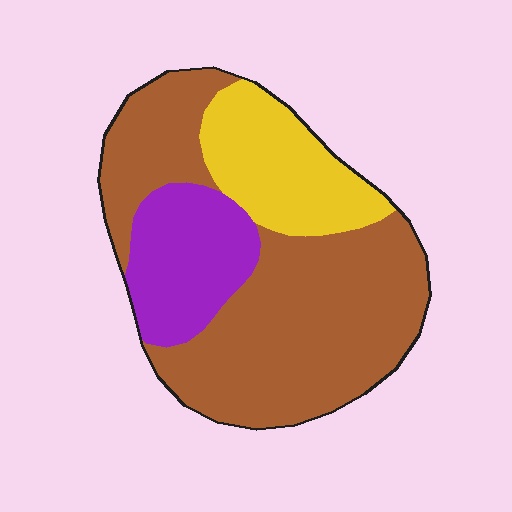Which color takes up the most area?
Brown, at roughly 60%.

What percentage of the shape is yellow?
Yellow takes up less than a quarter of the shape.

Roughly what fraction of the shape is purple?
Purple covers roughly 20% of the shape.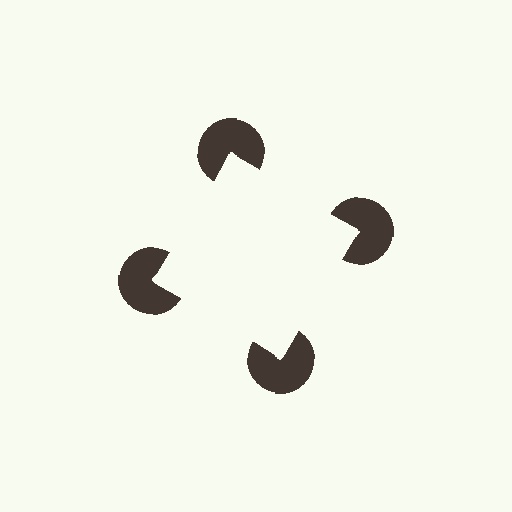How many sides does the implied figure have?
4 sides.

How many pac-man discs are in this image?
There are 4 — one at each vertex of the illusory square.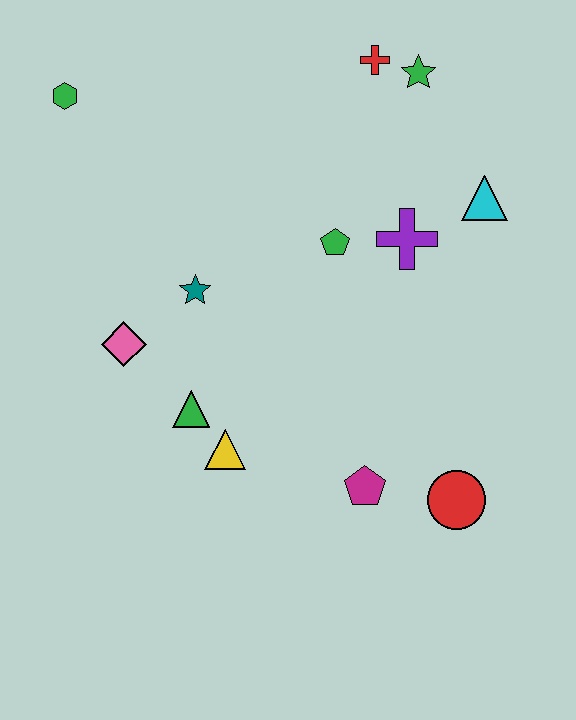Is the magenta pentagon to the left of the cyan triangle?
Yes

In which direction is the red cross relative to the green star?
The red cross is to the left of the green star.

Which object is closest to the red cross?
The green star is closest to the red cross.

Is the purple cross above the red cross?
No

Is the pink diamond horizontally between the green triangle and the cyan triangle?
No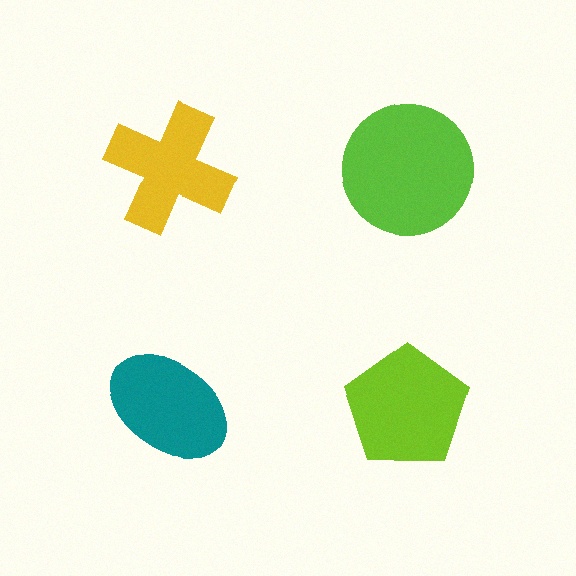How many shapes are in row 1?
2 shapes.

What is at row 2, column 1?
A teal ellipse.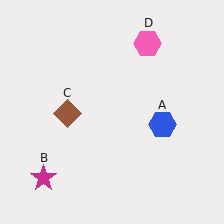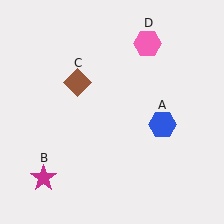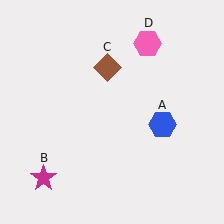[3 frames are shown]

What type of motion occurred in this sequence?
The brown diamond (object C) rotated clockwise around the center of the scene.